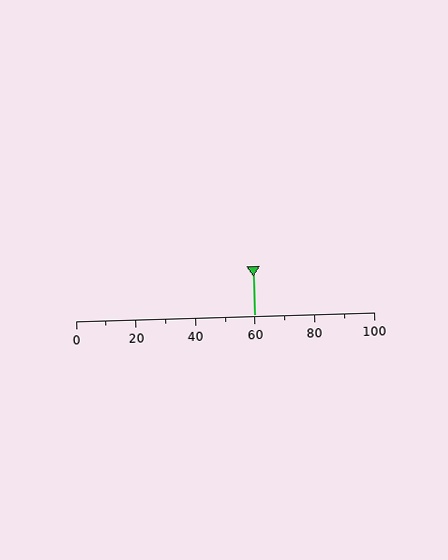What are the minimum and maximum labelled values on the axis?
The axis runs from 0 to 100.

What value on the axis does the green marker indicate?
The marker indicates approximately 60.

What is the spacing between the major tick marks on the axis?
The major ticks are spaced 20 apart.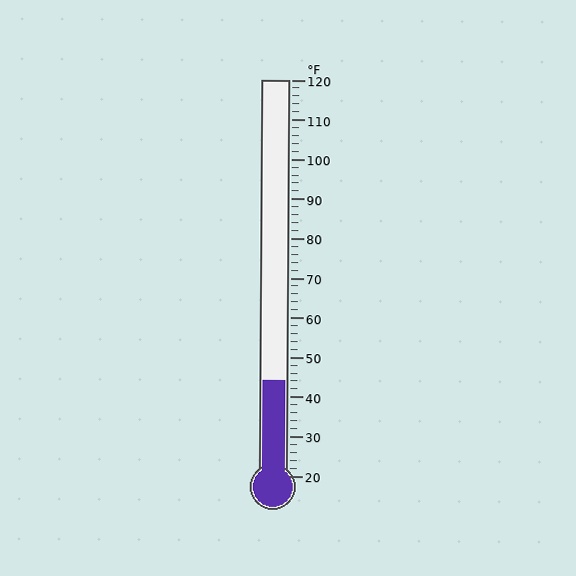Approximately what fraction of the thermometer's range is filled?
The thermometer is filled to approximately 25% of its range.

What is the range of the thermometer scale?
The thermometer scale ranges from 20°F to 120°F.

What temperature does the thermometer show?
The thermometer shows approximately 44°F.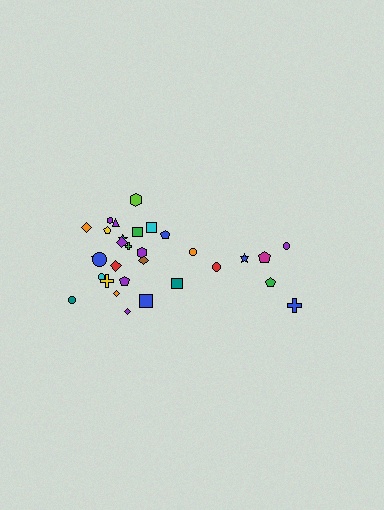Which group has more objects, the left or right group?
The left group.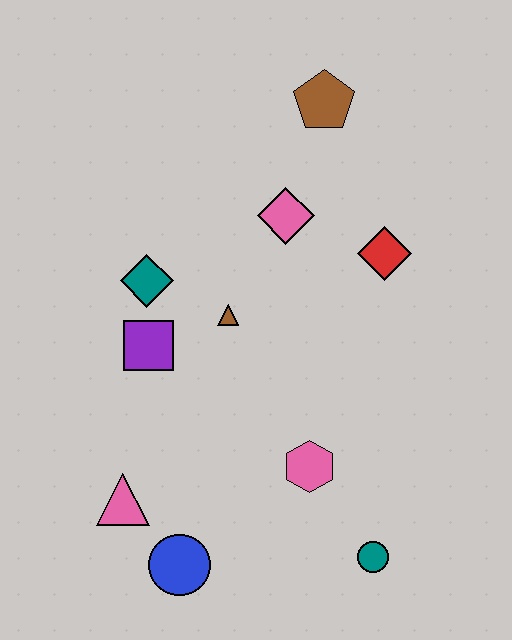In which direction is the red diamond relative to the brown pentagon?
The red diamond is below the brown pentagon.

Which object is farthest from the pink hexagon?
The brown pentagon is farthest from the pink hexagon.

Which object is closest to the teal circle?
The pink hexagon is closest to the teal circle.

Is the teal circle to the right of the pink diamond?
Yes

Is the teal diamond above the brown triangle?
Yes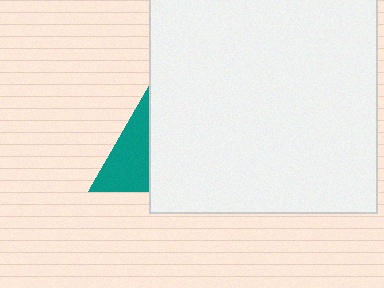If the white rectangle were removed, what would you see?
You would see the complete teal triangle.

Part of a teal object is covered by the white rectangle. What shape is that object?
It is a triangle.